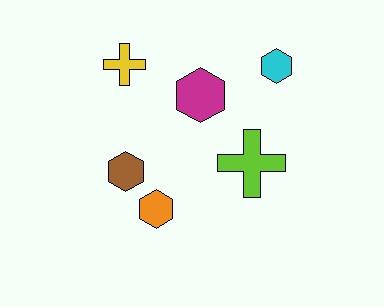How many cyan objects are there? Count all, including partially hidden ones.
There is 1 cyan object.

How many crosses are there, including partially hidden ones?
There are 2 crosses.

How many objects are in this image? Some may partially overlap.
There are 6 objects.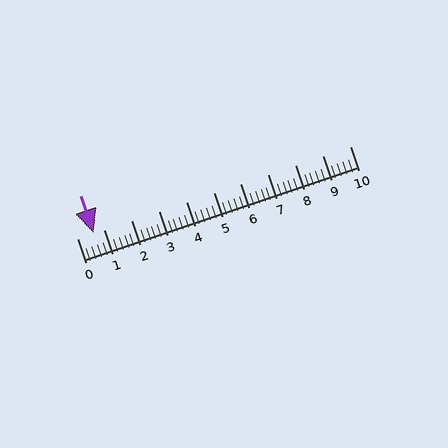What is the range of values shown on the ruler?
The ruler shows values from 0 to 10.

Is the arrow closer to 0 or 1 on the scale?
The arrow is closer to 1.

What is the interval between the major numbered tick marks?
The major tick marks are spaced 1 units apart.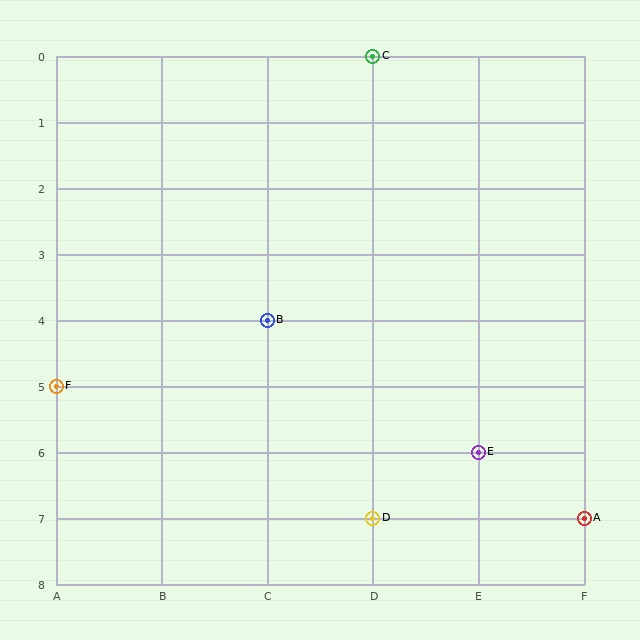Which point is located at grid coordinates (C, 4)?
Point B is at (C, 4).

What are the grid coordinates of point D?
Point D is at grid coordinates (D, 7).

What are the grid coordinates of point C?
Point C is at grid coordinates (D, 0).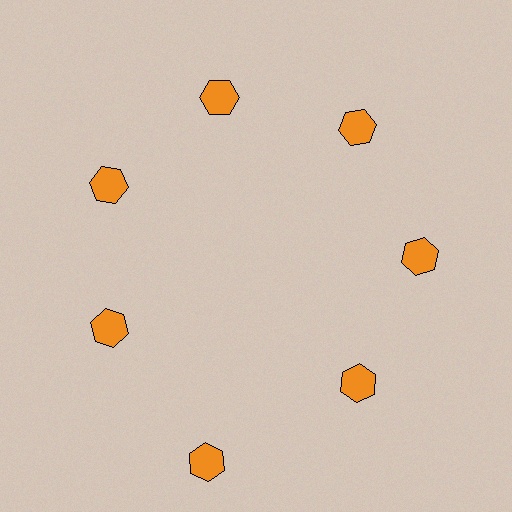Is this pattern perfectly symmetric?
No. The 7 orange hexagons are arranged in a ring, but one element near the 6 o'clock position is pushed outward from the center, breaking the 7-fold rotational symmetry.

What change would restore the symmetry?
The symmetry would be restored by moving it inward, back onto the ring so that all 7 hexagons sit at equal angles and equal distance from the center.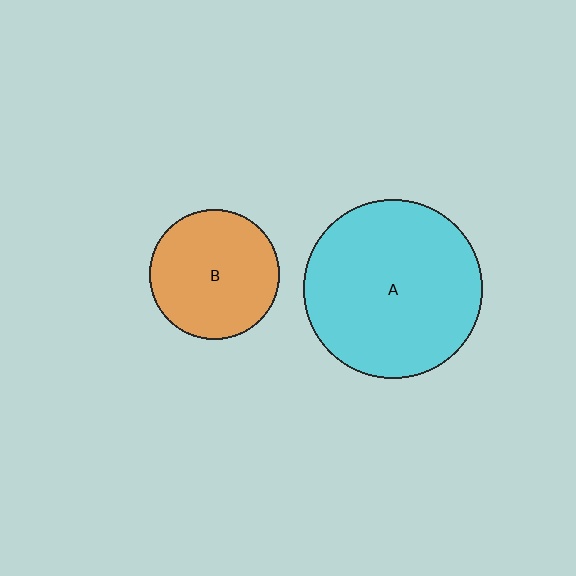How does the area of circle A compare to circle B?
Approximately 1.9 times.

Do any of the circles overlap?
No, none of the circles overlap.